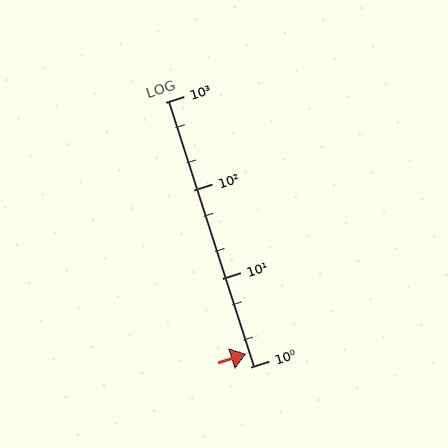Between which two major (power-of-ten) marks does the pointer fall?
The pointer is between 1 and 10.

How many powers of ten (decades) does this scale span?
The scale spans 3 decades, from 1 to 1000.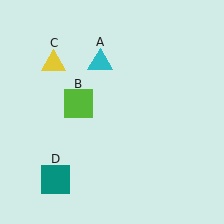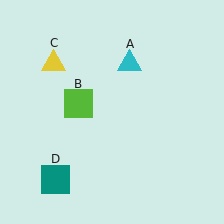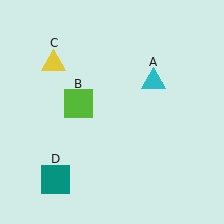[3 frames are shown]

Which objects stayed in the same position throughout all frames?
Lime square (object B) and yellow triangle (object C) and teal square (object D) remained stationary.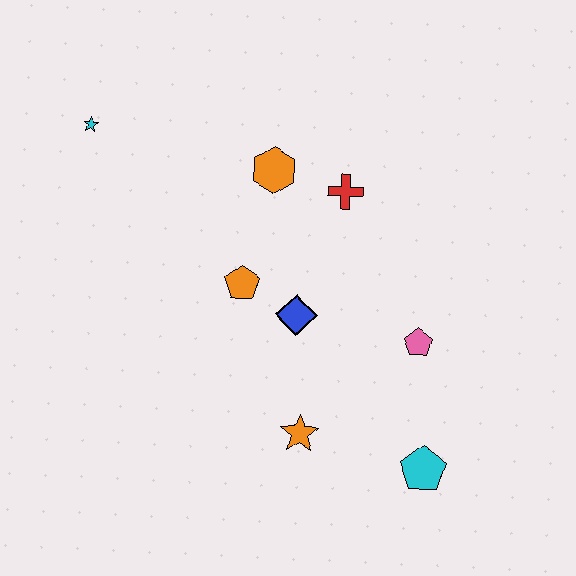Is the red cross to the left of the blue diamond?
No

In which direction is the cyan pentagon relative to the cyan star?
The cyan pentagon is to the right of the cyan star.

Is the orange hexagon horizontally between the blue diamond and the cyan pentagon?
No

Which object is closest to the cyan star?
The orange hexagon is closest to the cyan star.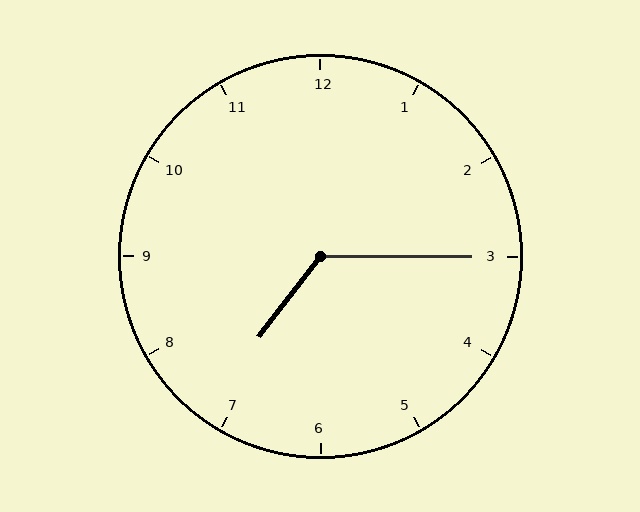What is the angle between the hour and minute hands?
Approximately 128 degrees.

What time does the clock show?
7:15.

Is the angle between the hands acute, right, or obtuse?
It is obtuse.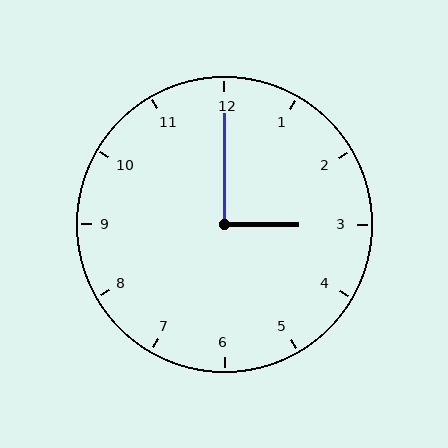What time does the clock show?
3:00.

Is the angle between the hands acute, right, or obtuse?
It is right.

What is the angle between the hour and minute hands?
Approximately 90 degrees.